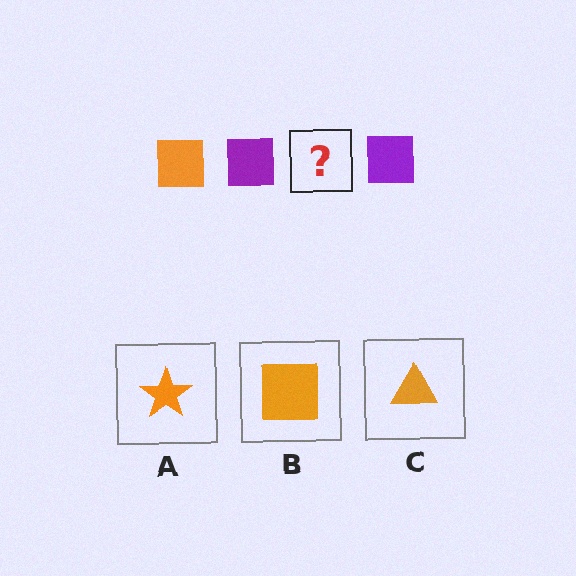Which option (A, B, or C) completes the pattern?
B.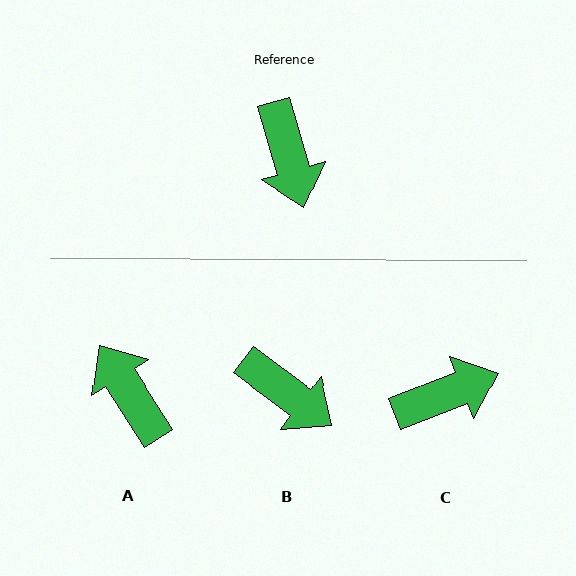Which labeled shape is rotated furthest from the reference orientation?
A, about 163 degrees away.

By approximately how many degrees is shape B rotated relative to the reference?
Approximately 37 degrees counter-clockwise.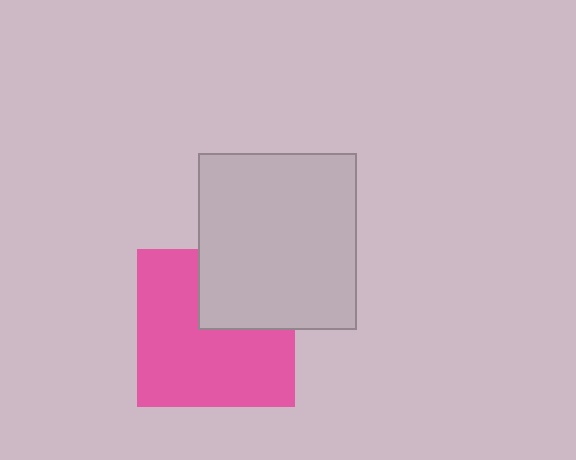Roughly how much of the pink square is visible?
Most of it is visible (roughly 69%).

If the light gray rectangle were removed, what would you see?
You would see the complete pink square.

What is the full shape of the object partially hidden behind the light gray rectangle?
The partially hidden object is a pink square.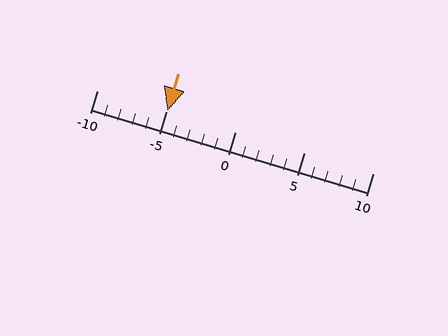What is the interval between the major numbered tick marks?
The major tick marks are spaced 5 units apart.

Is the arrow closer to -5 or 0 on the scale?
The arrow is closer to -5.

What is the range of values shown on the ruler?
The ruler shows values from -10 to 10.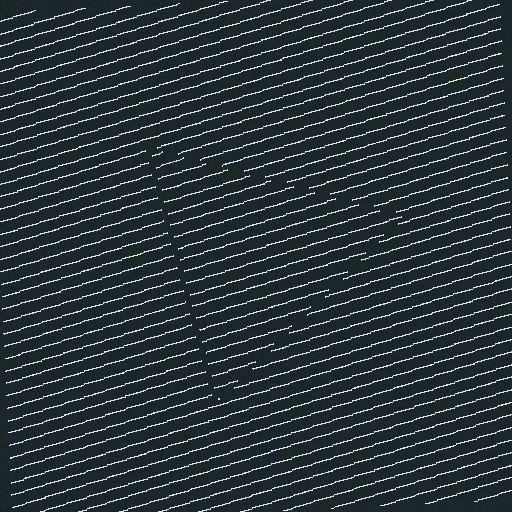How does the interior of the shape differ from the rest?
The interior of the shape contains the same grating, shifted by half a period — the contour is defined by the phase discontinuity where line-ends from the inner and outer gratings abut.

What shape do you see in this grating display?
An illusory triangle. The interior of the shape contains the same grating, shifted by half a period — the contour is defined by the phase discontinuity where line-ends from the inner and outer gratings abut.